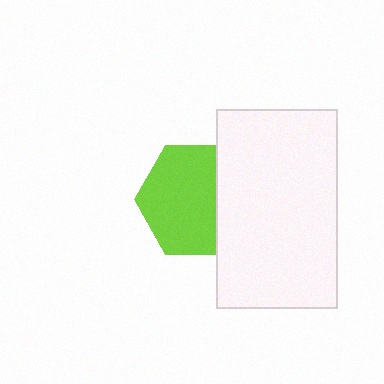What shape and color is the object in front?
The object in front is a white rectangle.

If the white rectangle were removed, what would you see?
You would see the complete lime hexagon.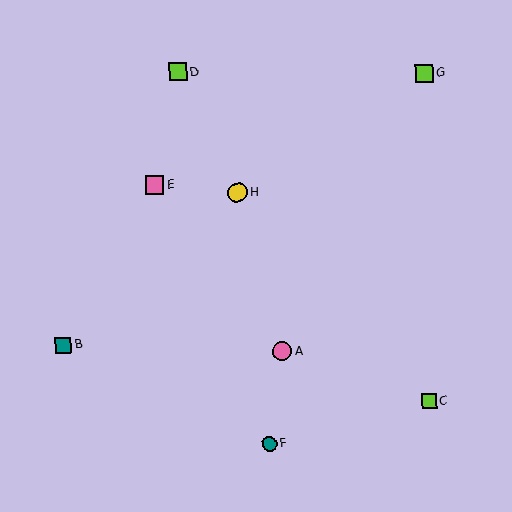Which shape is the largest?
The yellow circle (labeled H) is the largest.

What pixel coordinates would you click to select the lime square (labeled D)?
Click at (178, 72) to select the lime square D.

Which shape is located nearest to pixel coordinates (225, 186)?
The yellow circle (labeled H) at (238, 192) is nearest to that location.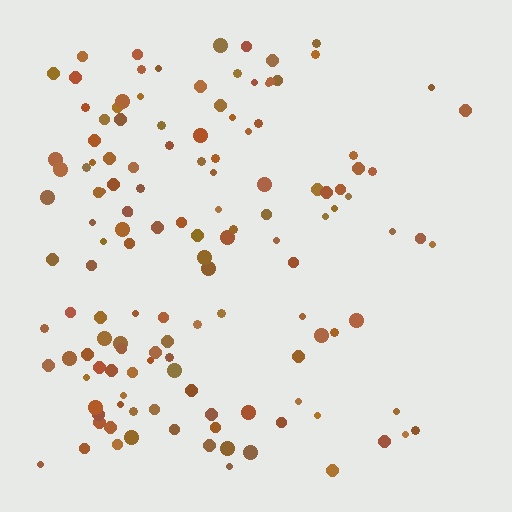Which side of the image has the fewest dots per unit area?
The right.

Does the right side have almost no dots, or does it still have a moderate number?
Still a moderate number, just noticeably fewer than the left.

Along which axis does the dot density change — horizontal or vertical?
Horizontal.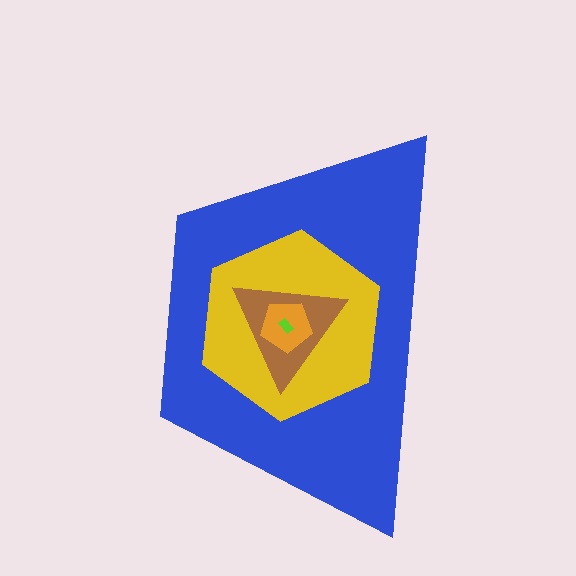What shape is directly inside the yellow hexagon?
The brown triangle.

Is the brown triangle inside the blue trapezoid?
Yes.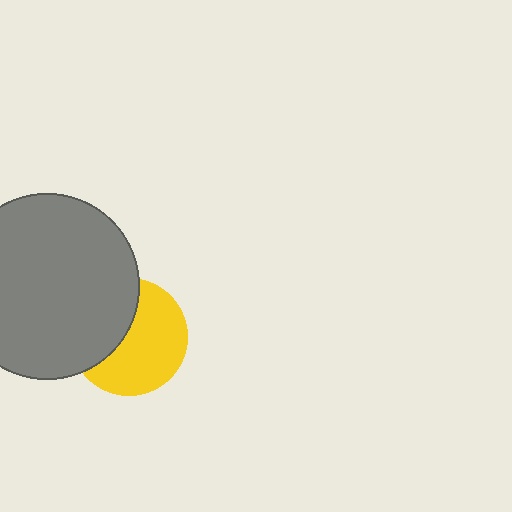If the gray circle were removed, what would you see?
You would see the complete yellow circle.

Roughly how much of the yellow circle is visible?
About half of it is visible (roughly 60%).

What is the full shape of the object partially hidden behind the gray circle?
The partially hidden object is a yellow circle.